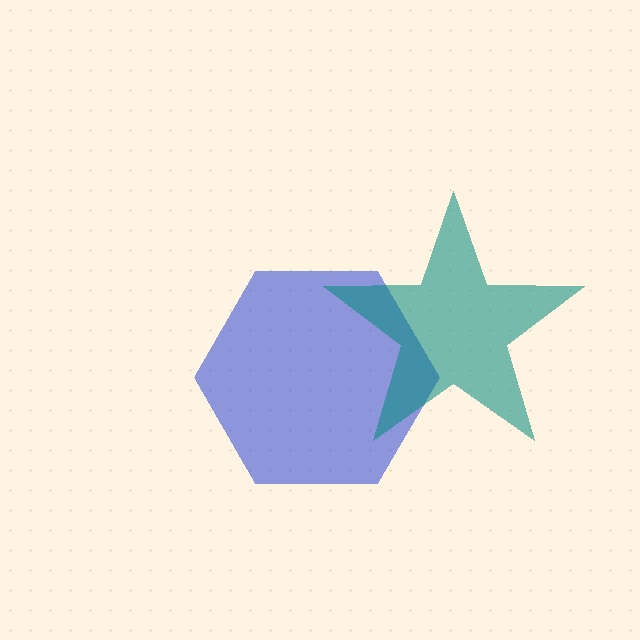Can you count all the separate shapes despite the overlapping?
Yes, there are 2 separate shapes.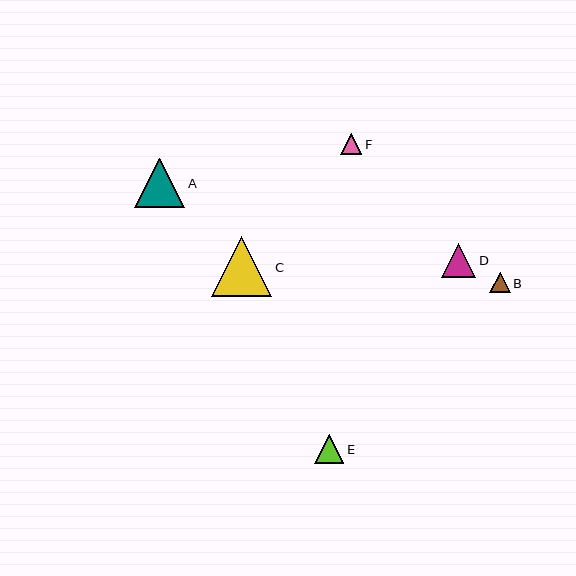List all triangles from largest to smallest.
From largest to smallest: C, A, D, E, F, B.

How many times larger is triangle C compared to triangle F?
Triangle C is approximately 2.9 times the size of triangle F.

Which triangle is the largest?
Triangle C is the largest with a size of approximately 60 pixels.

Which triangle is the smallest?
Triangle B is the smallest with a size of approximately 21 pixels.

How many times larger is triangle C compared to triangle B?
Triangle C is approximately 2.9 times the size of triangle B.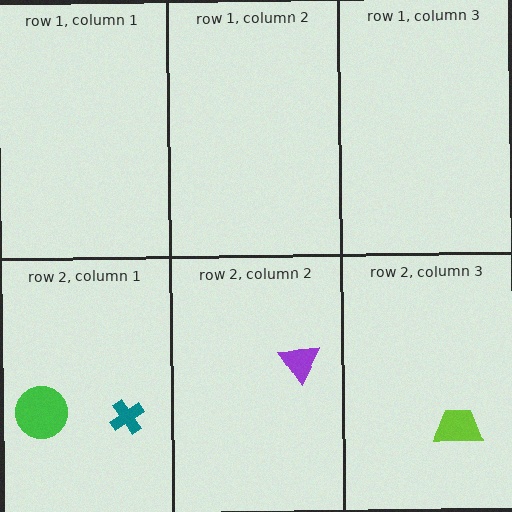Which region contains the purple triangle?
The row 2, column 2 region.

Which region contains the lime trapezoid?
The row 2, column 3 region.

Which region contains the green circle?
The row 2, column 1 region.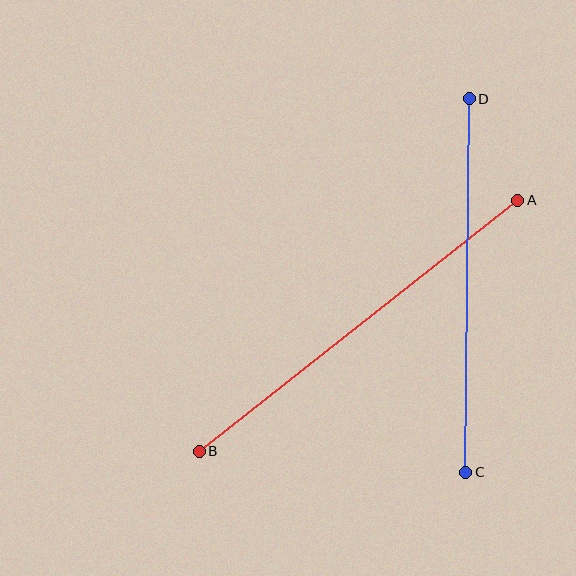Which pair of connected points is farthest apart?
Points A and B are farthest apart.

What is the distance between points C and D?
The distance is approximately 373 pixels.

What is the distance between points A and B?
The distance is approximately 405 pixels.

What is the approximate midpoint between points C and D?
The midpoint is at approximately (468, 285) pixels.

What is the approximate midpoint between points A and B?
The midpoint is at approximately (358, 326) pixels.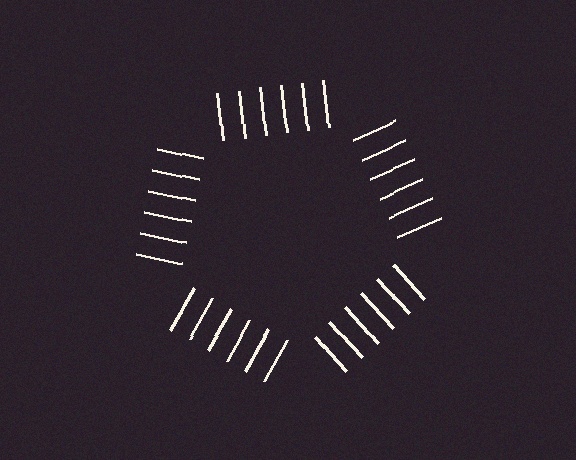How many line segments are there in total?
30 — 6 along each of the 5 edges.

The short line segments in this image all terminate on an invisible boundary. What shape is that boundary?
An illusory pentagon — the line segments terminate on its edges but no continuous stroke is drawn.